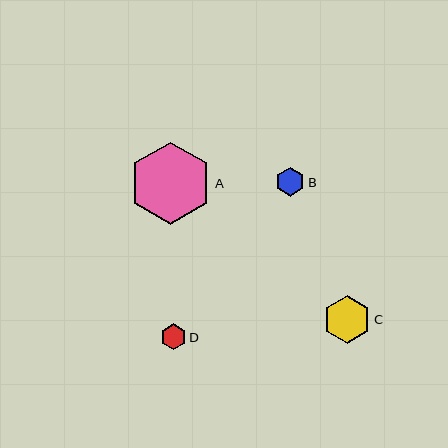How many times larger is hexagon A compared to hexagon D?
Hexagon A is approximately 3.2 times the size of hexagon D.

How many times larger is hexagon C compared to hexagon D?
Hexagon C is approximately 1.9 times the size of hexagon D.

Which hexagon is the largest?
Hexagon A is the largest with a size of approximately 83 pixels.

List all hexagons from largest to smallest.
From largest to smallest: A, C, B, D.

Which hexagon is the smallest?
Hexagon D is the smallest with a size of approximately 25 pixels.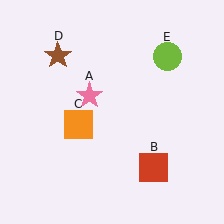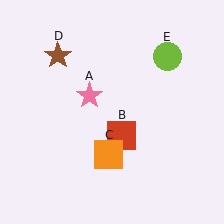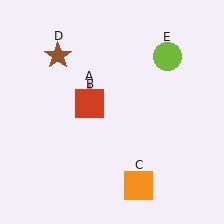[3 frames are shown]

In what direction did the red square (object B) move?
The red square (object B) moved up and to the left.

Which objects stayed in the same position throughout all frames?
Pink star (object A) and brown star (object D) and lime circle (object E) remained stationary.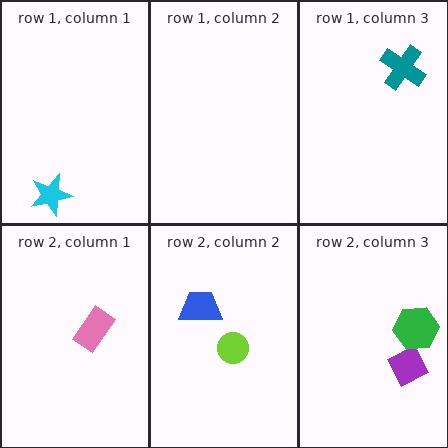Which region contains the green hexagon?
The row 2, column 3 region.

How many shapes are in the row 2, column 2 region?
2.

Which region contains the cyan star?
The row 1, column 1 region.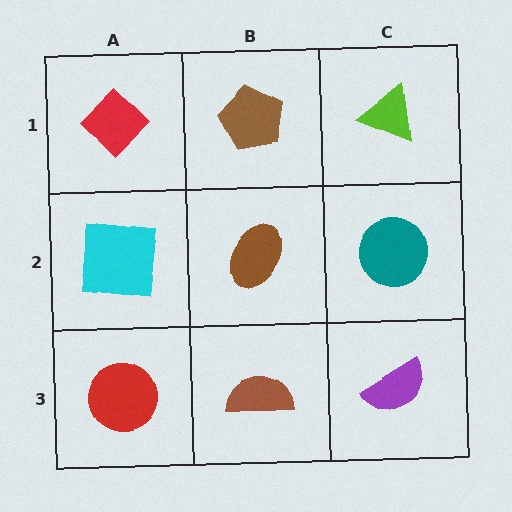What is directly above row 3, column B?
A brown ellipse.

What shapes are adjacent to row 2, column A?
A red diamond (row 1, column A), a red circle (row 3, column A), a brown ellipse (row 2, column B).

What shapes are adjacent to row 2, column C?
A lime triangle (row 1, column C), a purple semicircle (row 3, column C), a brown ellipse (row 2, column B).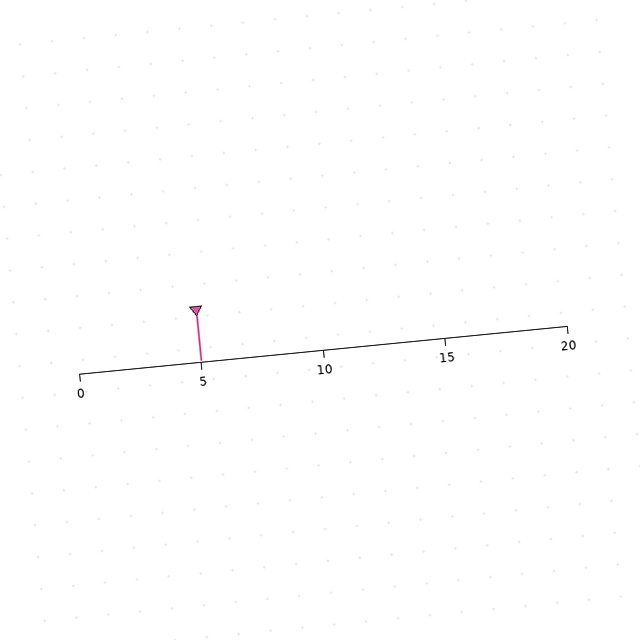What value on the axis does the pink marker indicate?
The marker indicates approximately 5.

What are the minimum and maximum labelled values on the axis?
The axis runs from 0 to 20.